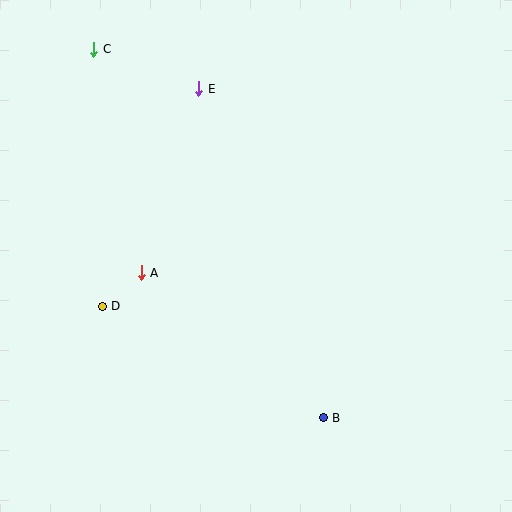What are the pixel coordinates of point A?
Point A is at (141, 273).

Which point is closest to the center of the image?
Point A at (141, 273) is closest to the center.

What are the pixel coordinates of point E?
Point E is at (199, 89).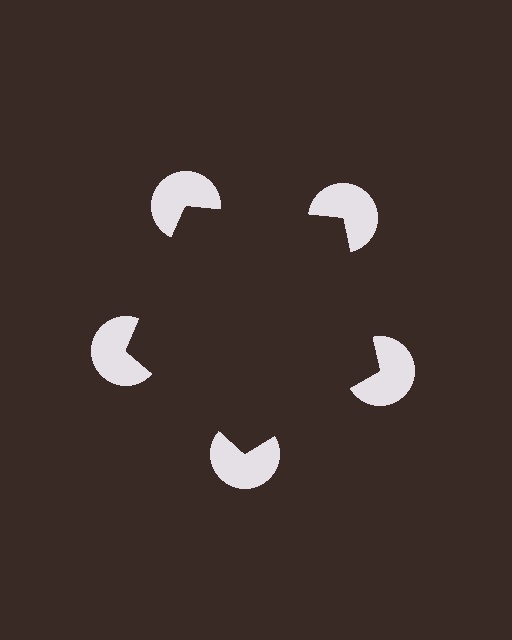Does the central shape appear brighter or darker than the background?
It typically appears slightly darker than the background, even though no actual brightness change is drawn.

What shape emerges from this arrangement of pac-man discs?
An illusory pentagon — its edges are inferred from the aligned wedge cuts in the pac-man discs, not physically drawn.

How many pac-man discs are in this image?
There are 5 — one at each vertex of the illusory pentagon.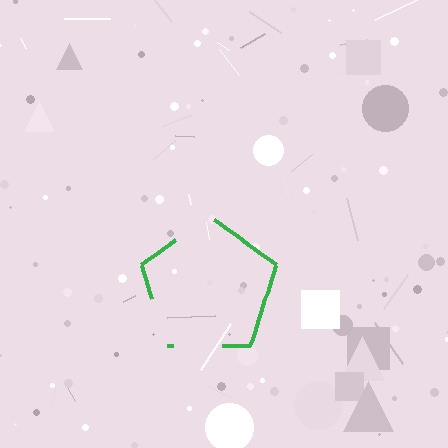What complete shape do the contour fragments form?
The contour fragments form a pentagon.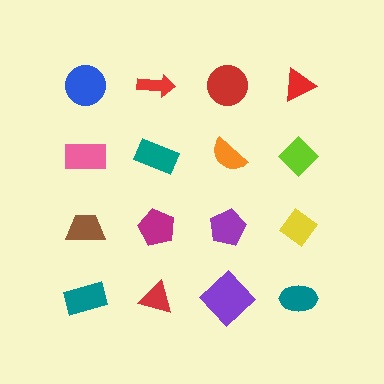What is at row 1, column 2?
A red arrow.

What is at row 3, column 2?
A magenta pentagon.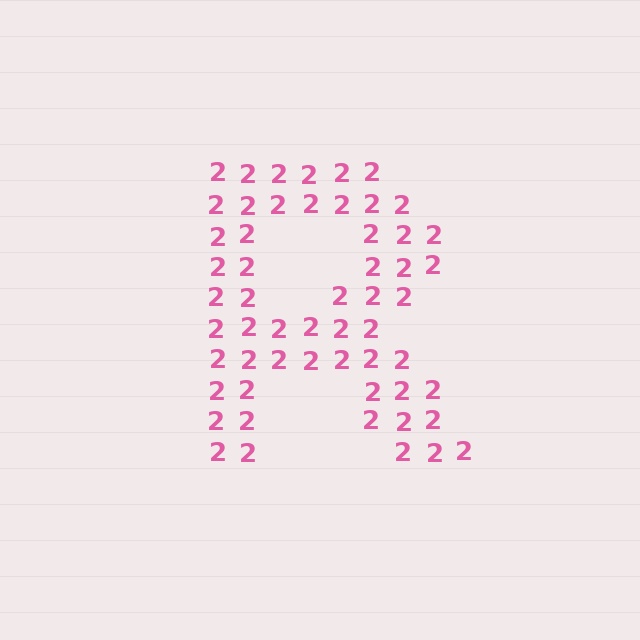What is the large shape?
The large shape is the letter R.